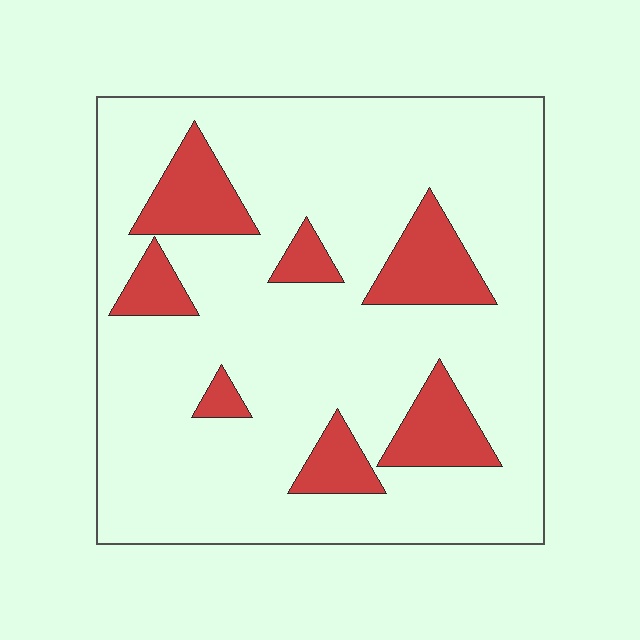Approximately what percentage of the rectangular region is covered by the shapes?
Approximately 15%.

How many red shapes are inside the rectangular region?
7.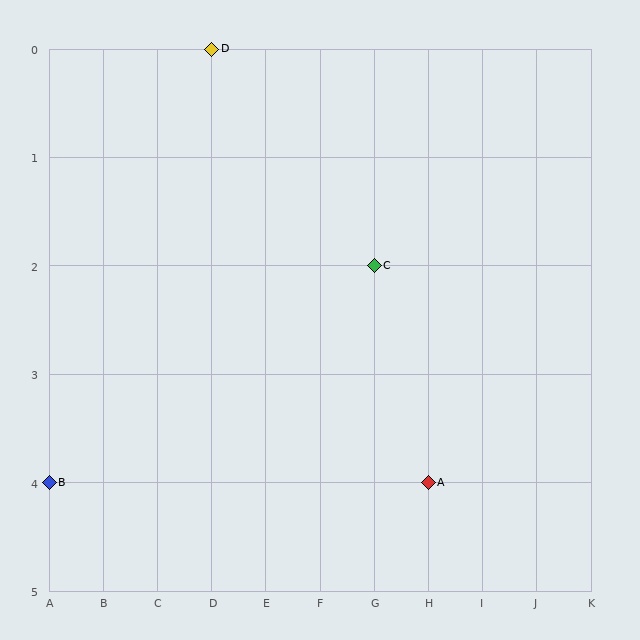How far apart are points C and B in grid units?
Points C and B are 6 columns and 2 rows apart (about 6.3 grid units diagonally).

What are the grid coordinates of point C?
Point C is at grid coordinates (G, 2).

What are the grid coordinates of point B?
Point B is at grid coordinates (A, 4).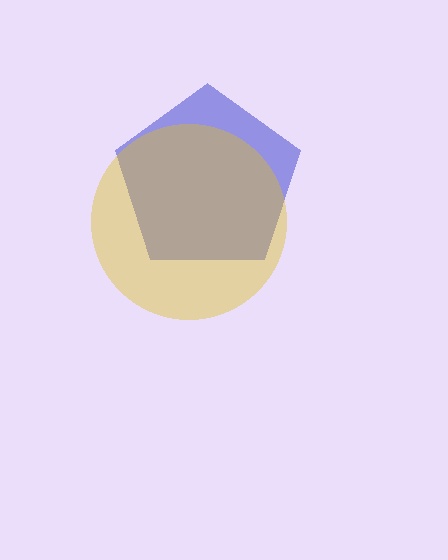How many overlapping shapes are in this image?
There are 2 overlapping shapes in the image.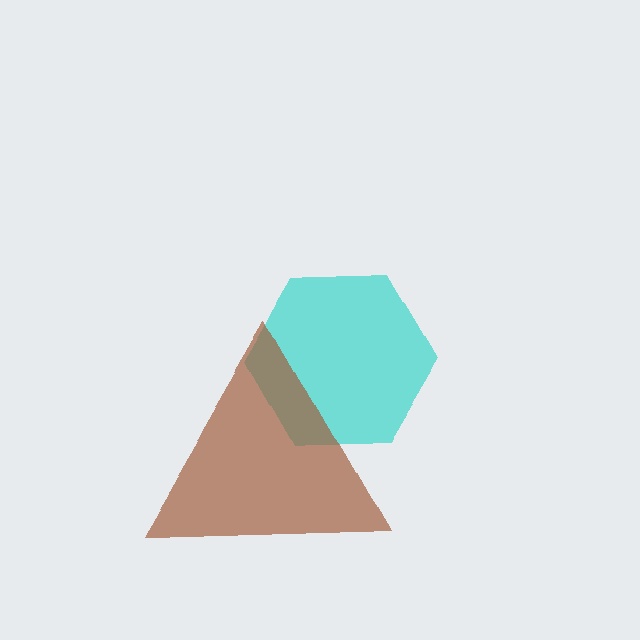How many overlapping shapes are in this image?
There are 2 overlapping shapes in the image.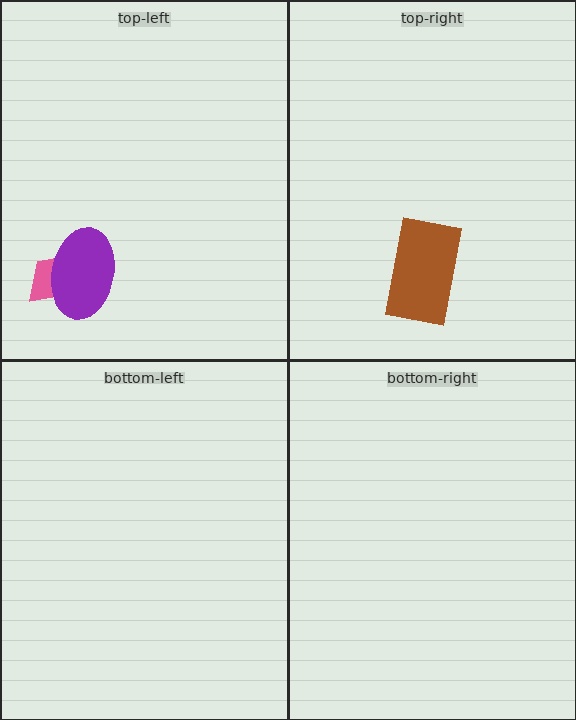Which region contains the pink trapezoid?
The top-left region.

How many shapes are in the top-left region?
2.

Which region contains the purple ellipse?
The top-left region.